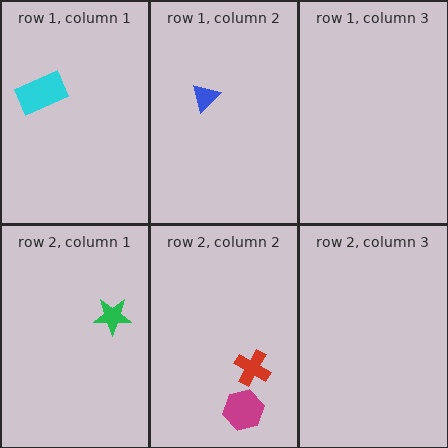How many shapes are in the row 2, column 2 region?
2.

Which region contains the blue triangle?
The row 1, column 2 region.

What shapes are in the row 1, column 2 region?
The blue triangle.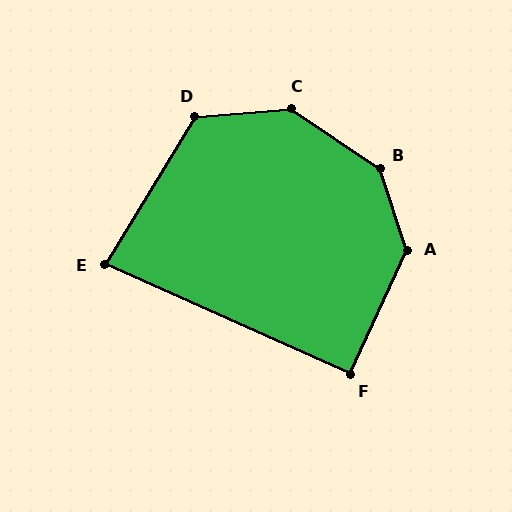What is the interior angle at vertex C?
Approximately 141 degrees (obtuse).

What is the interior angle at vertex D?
Approximately 127 degrees (obtuse).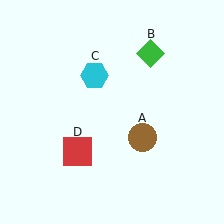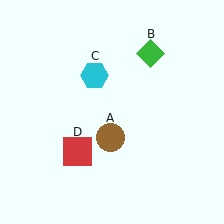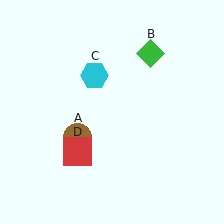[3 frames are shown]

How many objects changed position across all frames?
1 object changed position: brown circle (object A).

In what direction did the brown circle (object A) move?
The brown circle (object A) moved left.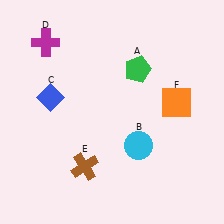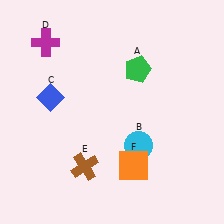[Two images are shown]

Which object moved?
The orange square (F) moved down.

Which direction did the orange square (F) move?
The orange square (F) moved down.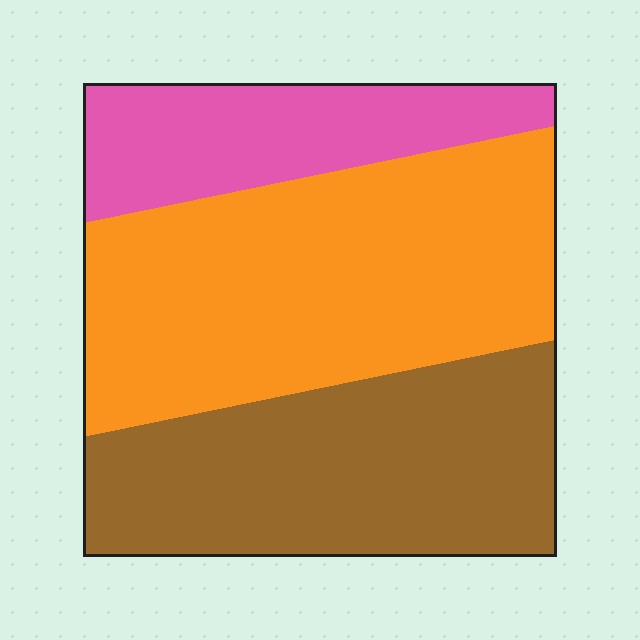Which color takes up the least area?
Pink, at roughly 20%.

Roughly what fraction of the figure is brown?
Brown covers around 35% of the figure.